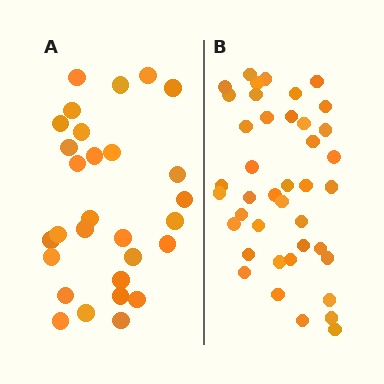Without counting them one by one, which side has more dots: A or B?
Region B (the right region) has more dots.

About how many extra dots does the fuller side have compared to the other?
Region B has roughly 12 or so more dots than region A.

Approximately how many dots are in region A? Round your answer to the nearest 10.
About 30 dots. (The exact count is 29, which rounds to 30.)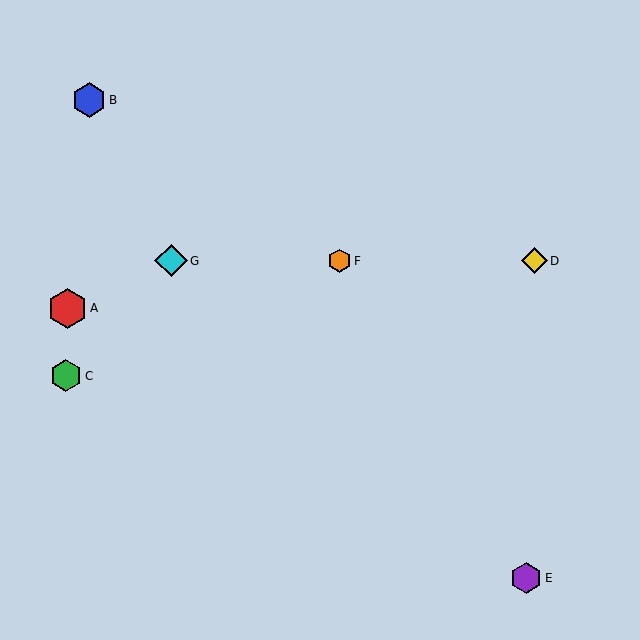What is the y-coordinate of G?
Object G is at y≈261.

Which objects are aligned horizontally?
Objects D, F, G are aligned horizontally.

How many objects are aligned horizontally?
3 objects (D, F, G) are aligned horizontally.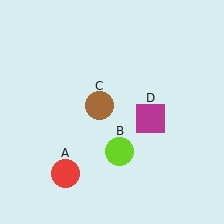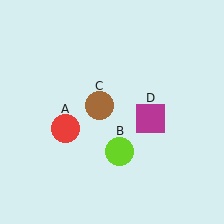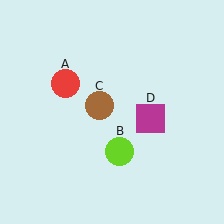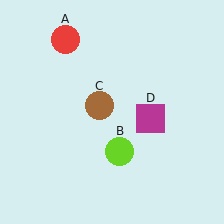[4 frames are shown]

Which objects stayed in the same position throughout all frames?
Lime circle (object B) and brown circle (object C) and magenta square (object D) remained stationary.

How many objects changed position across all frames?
1 object changed position: red circle (object A).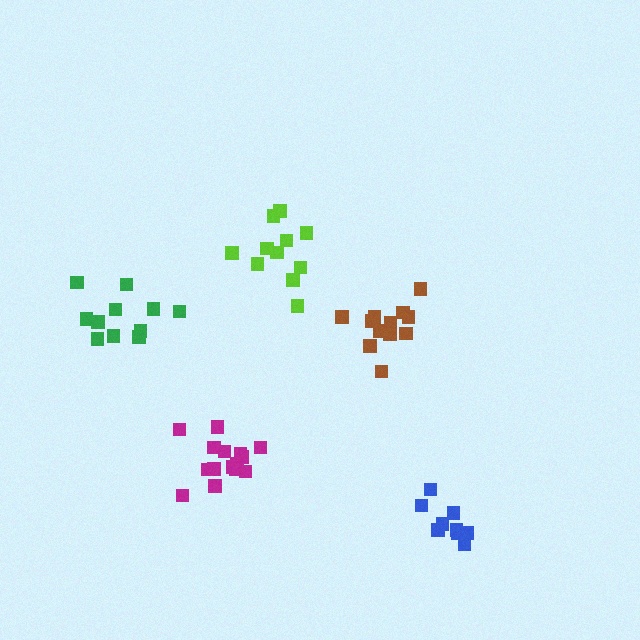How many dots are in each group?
Group 1: 9 dots, Group 2: 15 dots, Group 3: 11 dots, Group 4: 12 dots, Group 5: 11 dots (58 total).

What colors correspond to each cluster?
The clusters are colored: blue, magenta, lime, brown, green.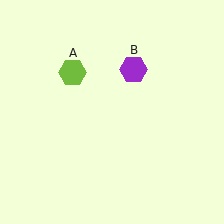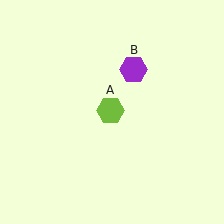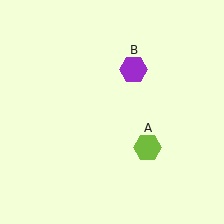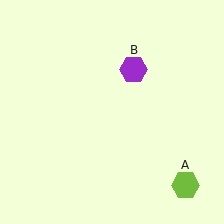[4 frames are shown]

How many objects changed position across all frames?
1 object changed position: lime hexagon (object A).